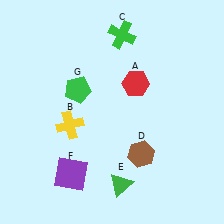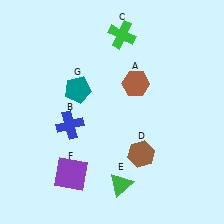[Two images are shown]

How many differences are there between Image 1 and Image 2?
There are 3 differences between the two images.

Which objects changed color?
A changed from red to brown. B changed from yellow to blue. G changed from green to teal.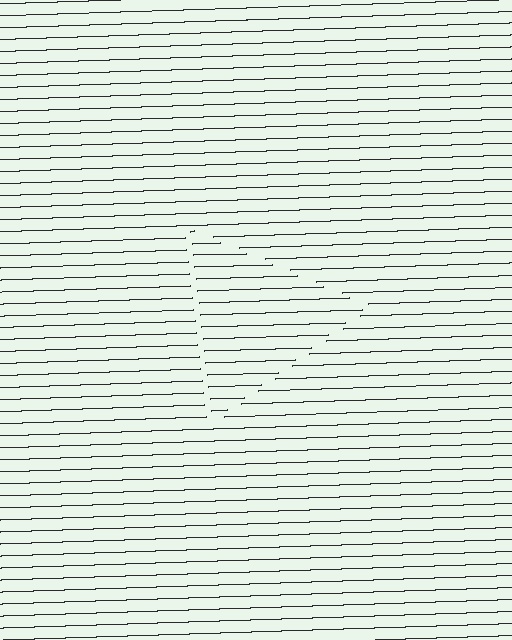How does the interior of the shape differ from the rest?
The interior of the shape contains the same grating, shifted by half a period — the contour is defined by the phase discontinuity where line-ends from the inner and outer gratings abut.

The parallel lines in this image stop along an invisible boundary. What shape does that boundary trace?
An illusory triangle. The interior of the shape contains the same grating, shifted by half a period — the contour is defined by the phase discontinuity where line-ends from the inner and outer gratings abut.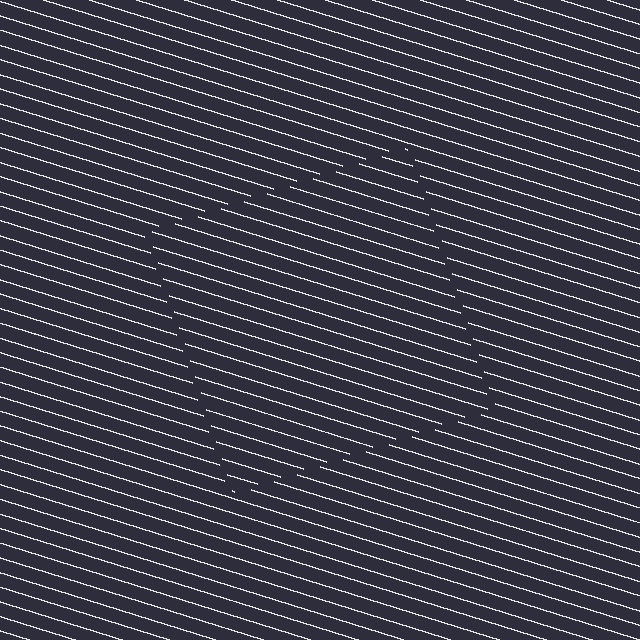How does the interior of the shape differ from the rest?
The interior of the shape contains the same grating, shifted by half a period — the contour is defined by the phase discontinuity where line-ends from the inner and outer gratings abut.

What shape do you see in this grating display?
An illusory square. The interior of the shape contains the same grating, shifted by half a period — the contour is defined by the phase discontinuity where line-ends from the inner and outer gratings abut.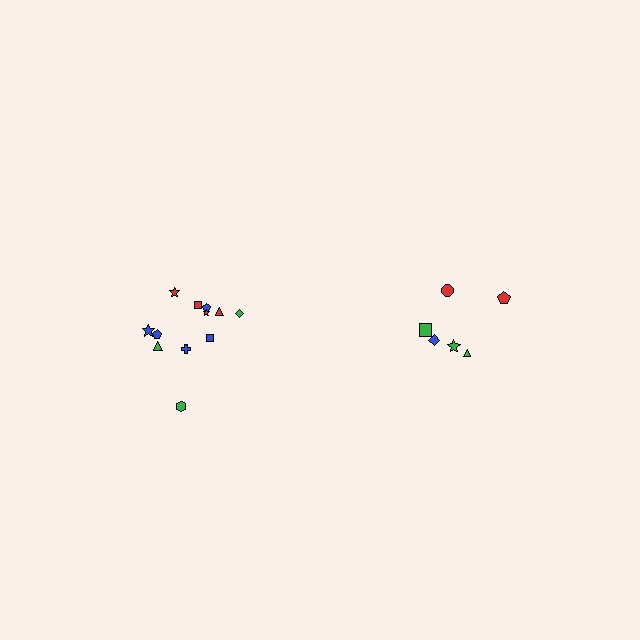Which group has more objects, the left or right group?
The left group.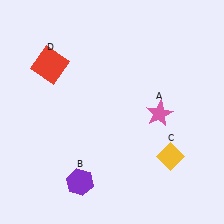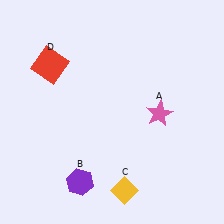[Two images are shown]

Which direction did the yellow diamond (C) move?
The yellow diamond (C) moved left.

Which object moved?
The yellow diamond (C) moved left.